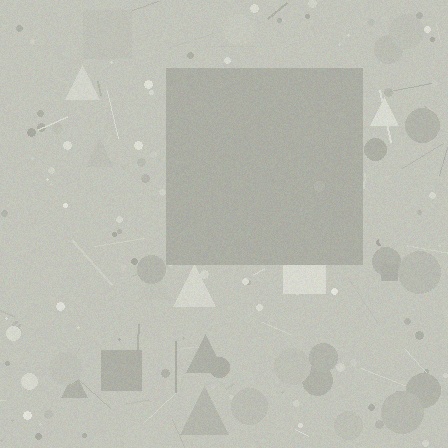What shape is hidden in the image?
A square is hidden in the image.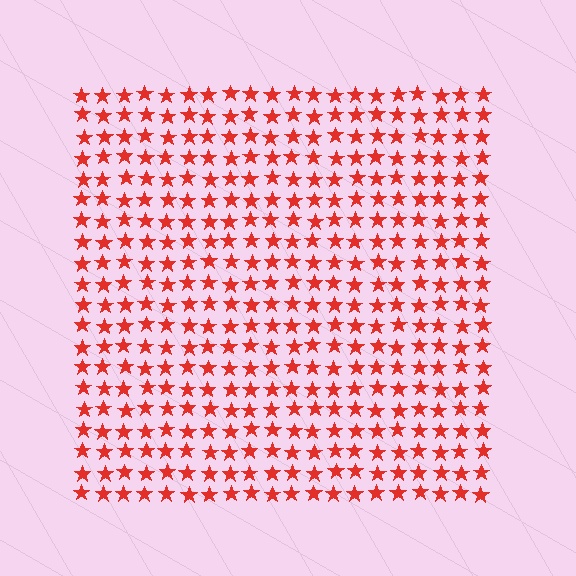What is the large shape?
The large shape is a square.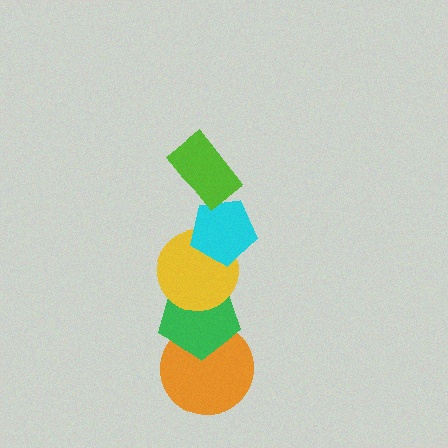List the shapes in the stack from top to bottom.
From top to bottom: the lime rectangle, the cyan pentagon, the yellow circle, the green pentagon, the orange circle.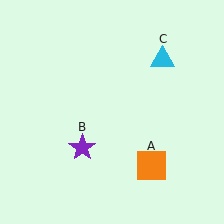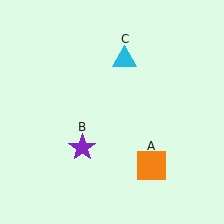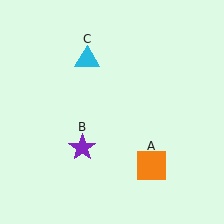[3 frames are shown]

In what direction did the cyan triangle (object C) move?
The cyan triangle (object C) moved left.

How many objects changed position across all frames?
1 object changed position: cyan triangle (object C).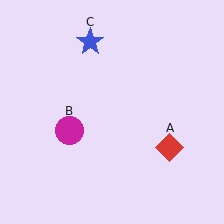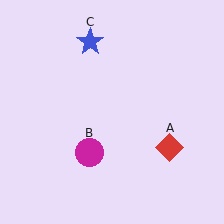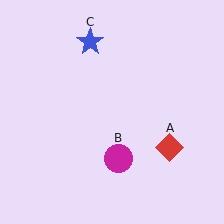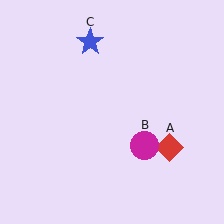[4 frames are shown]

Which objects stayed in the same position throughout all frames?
Red diamond (object A) and blue star (object C) remained stationary.